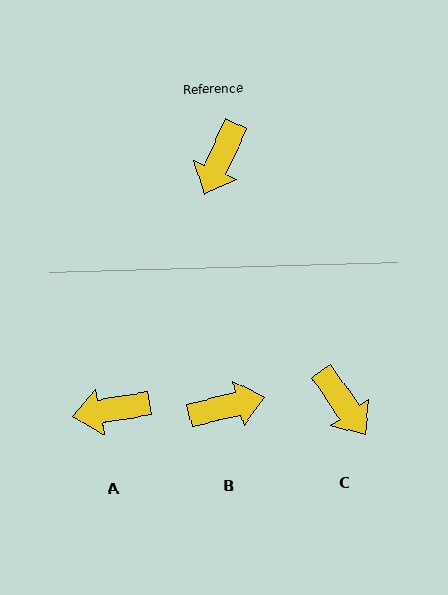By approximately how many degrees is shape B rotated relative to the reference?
Approximately 128 degrees counter-clockwise.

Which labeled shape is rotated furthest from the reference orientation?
B, about 128 degrees away.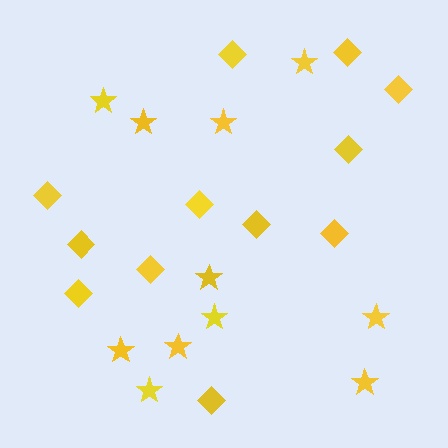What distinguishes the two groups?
There are 2 groups: one group of stars (11) and one group of diamonds (12).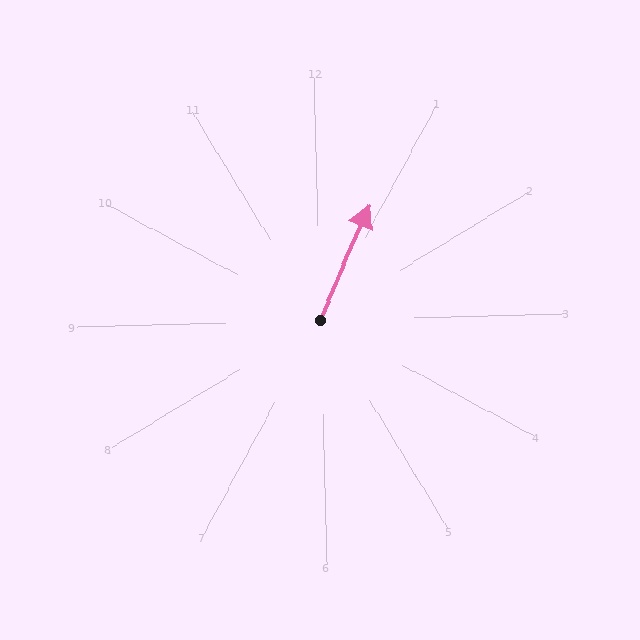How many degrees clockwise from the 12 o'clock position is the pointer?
Approximately 25 degrees.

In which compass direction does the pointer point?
Northeast.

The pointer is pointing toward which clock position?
Roughly 1 o'clock.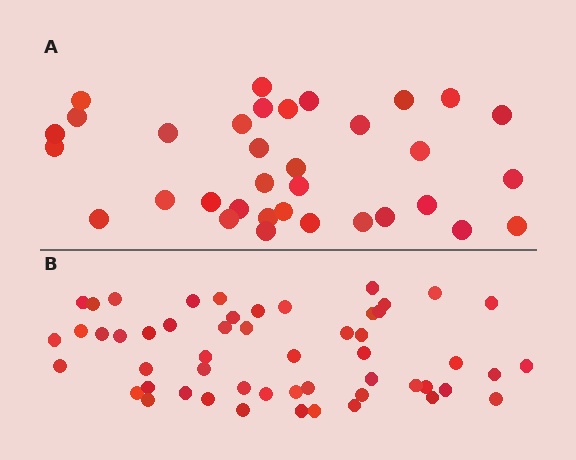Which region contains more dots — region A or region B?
Region B (the bottom region) has more dots.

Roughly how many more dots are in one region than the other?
Region B has approximately 20 more dots than region A.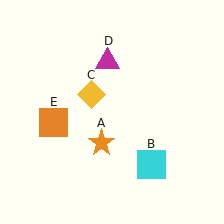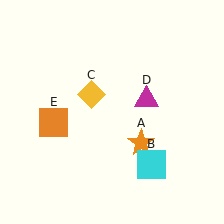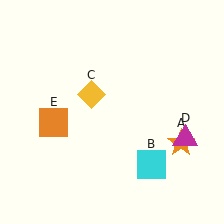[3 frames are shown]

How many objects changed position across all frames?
2 objects changed position: orange star (object A), magenta triangle (object D).